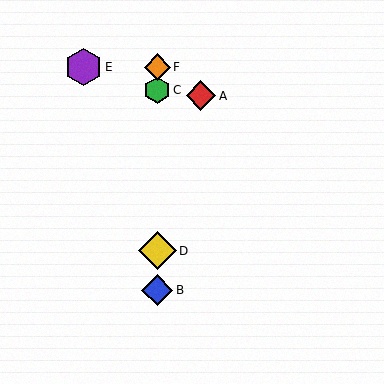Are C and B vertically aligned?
Yes, both are at x≈157.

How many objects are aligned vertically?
4 objects (B, C, D, F) are aligned vertically.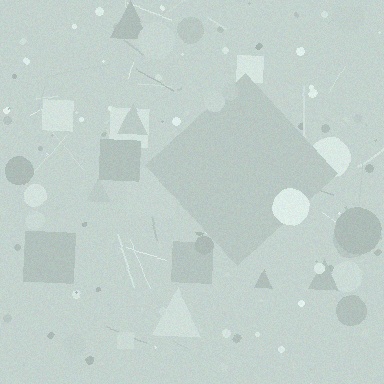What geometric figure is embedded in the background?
A diamond is embedded in the background.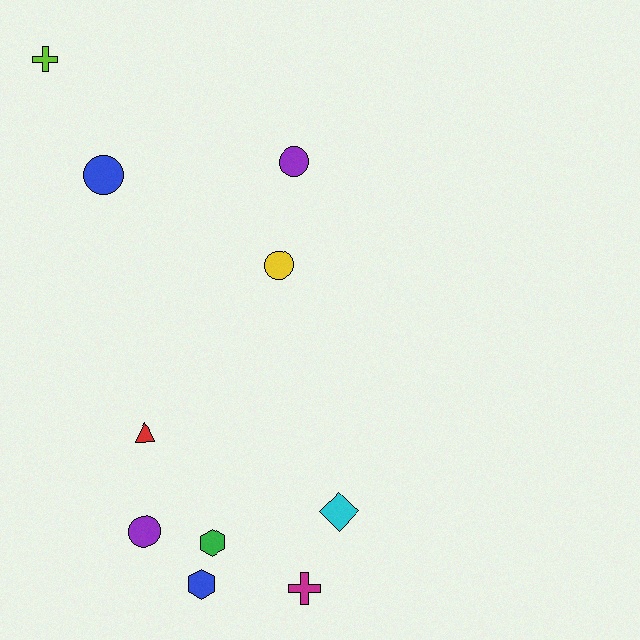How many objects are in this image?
There are 10 objects.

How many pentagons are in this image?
There are no pentagons.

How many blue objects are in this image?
There are 2 blue objects.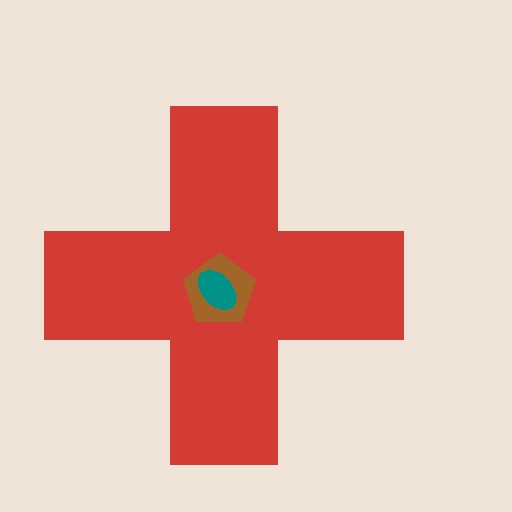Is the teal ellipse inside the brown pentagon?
Yes.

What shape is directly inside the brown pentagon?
The teal ellipse.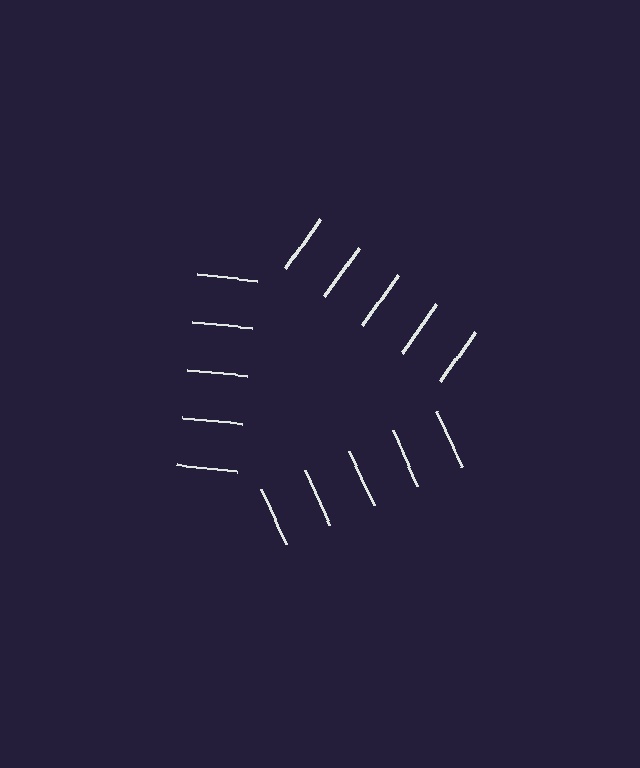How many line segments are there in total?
15 — 5 along each of the 3 edges.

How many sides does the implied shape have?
3 sides — the line-ends trace a triangle.